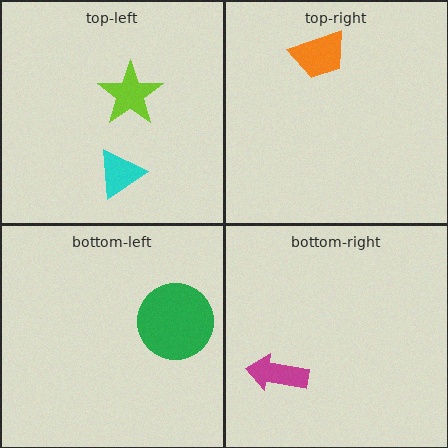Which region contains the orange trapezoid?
The top-right region.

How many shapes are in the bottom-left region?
1.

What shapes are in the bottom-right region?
The magenta arrow.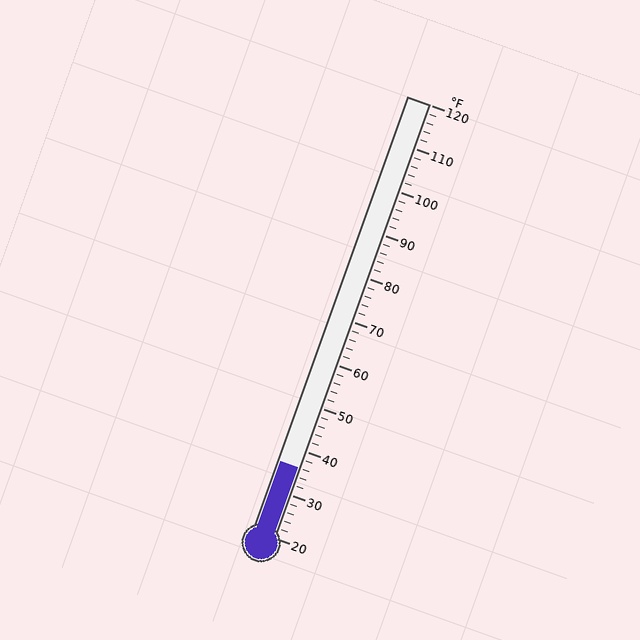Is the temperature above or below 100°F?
The temperature is below 100°F.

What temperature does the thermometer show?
The thermometer shows approximately 36°F.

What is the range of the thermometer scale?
The thermometer scale ranges from 20°F to 120°F.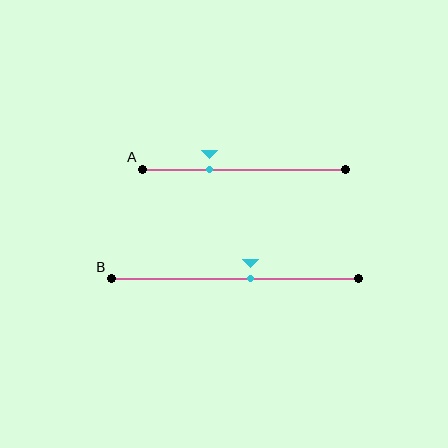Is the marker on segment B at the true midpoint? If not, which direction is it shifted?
No, the marker on segment B is shifted to the right by about 6% of the segment length.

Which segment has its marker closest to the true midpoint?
Segment B has its marker closest to the true midpoint.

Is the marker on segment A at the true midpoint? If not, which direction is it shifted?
No, the marker on segment A is shifted to the left by about 17% of the segment length.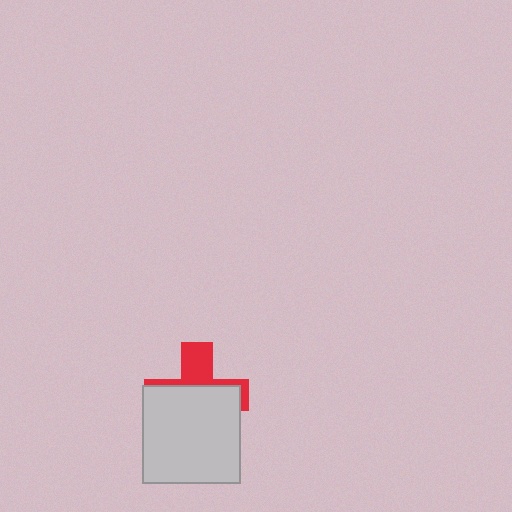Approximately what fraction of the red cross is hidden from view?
Roughly 64% of the red cross is hidden behind the light gray square.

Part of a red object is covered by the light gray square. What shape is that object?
It is a cross.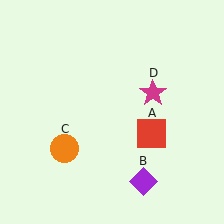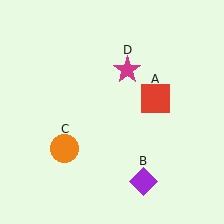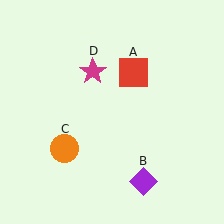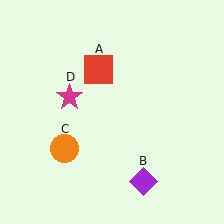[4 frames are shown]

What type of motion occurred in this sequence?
The red square (object A), magenta star (object D) rotated counterclockwise around the center of the scene.